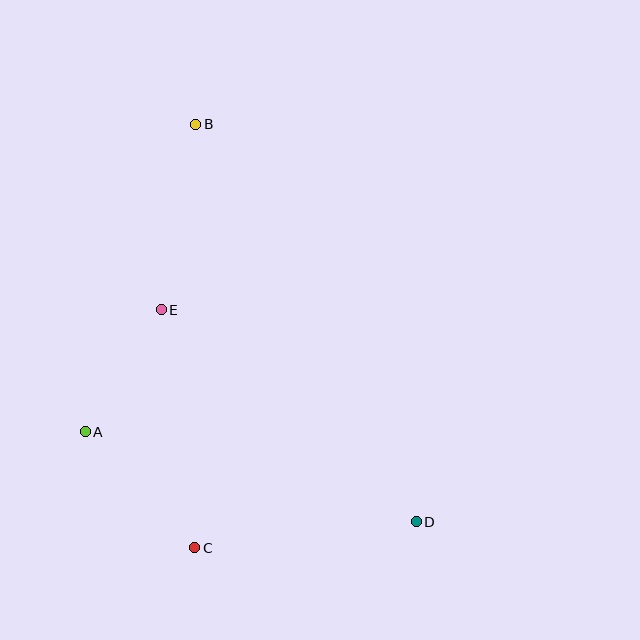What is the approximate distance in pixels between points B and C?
The distance between B and C is approximately 424 pixels.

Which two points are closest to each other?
Points A and E are closest to each other.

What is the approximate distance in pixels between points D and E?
The distance between D and E is approximately 332 pixels.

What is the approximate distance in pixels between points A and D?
The distance between A and D is approximately 343 pixels.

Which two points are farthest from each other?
Points B and D are farthest from each other.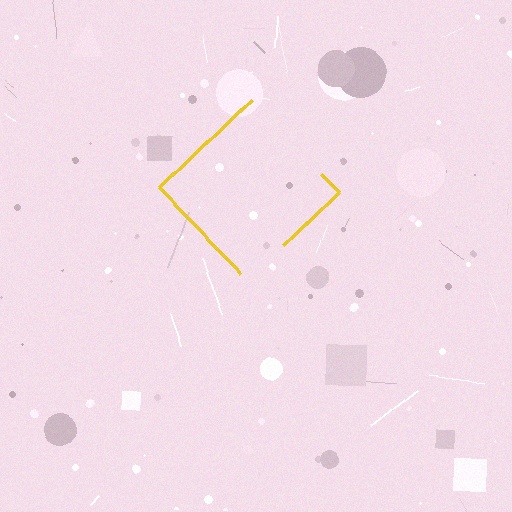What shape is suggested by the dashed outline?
The dashed outline suggests a diamond.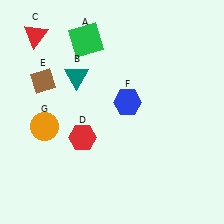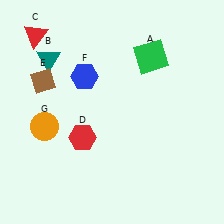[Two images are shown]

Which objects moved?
The objects that moved are: the green square (A), the teal triangle (B), the blue hexagon (F).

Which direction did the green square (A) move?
The green square (A) moved right.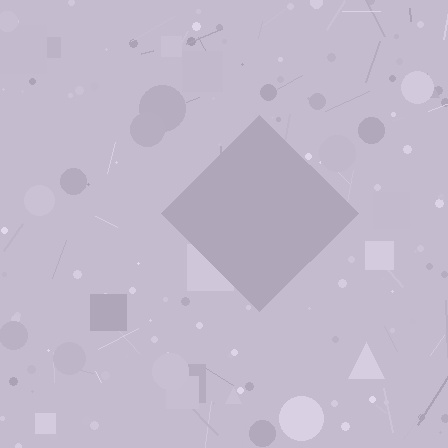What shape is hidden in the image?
A diamond is hidden in the image.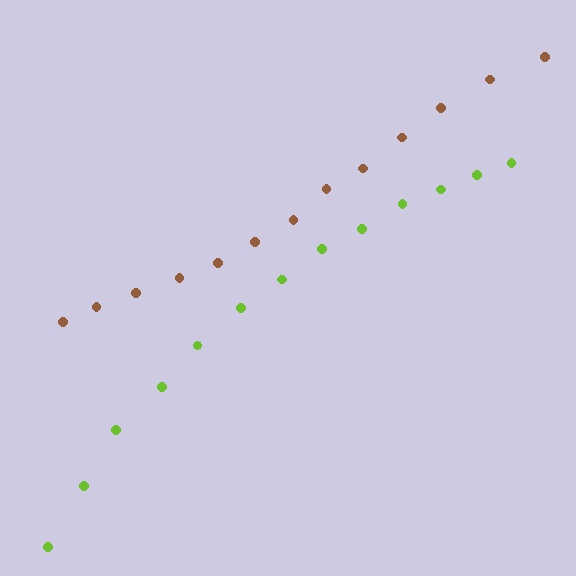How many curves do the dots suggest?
There are 2 distinct paths.